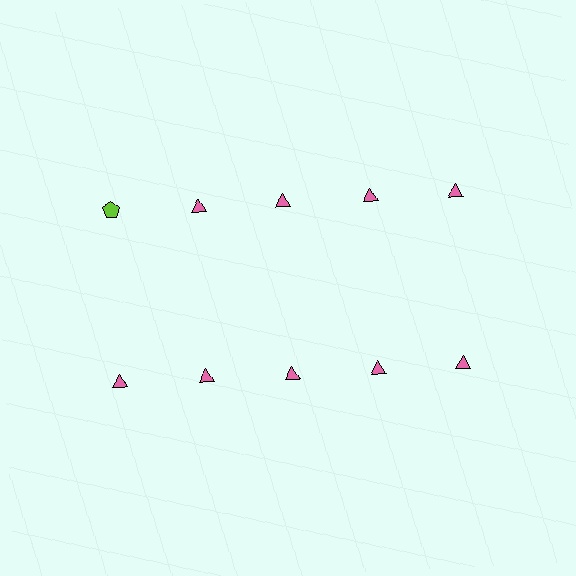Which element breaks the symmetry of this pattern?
The lime pentagon in the top row, leftmost column breaks the symmetry. All other shapes are pink triangles.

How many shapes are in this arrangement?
There are 10 shapes arranged in a grid pattern.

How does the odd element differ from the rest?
It differs in both color (lime instead of pink) and shape (pentagon instead of triangle).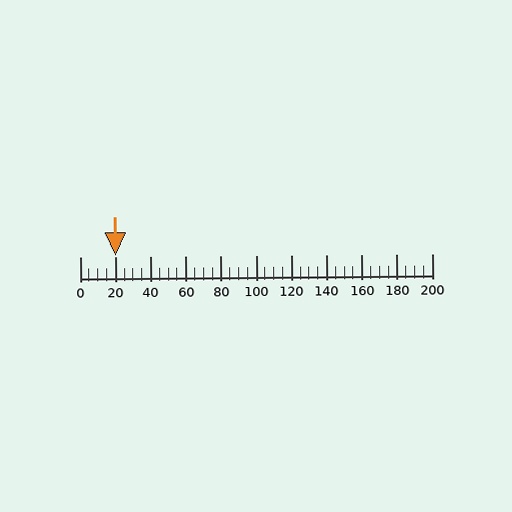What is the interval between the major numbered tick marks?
The major tick marks are spaced 20 units apart.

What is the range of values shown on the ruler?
The ruler shows values from 0 to 200.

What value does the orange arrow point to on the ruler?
The orange arrow points to approximately 20.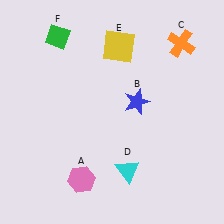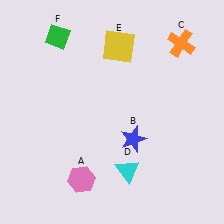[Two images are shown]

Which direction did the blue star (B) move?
The blue star (B) moved down.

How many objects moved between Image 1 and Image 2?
1 object moved between the two images.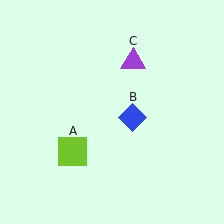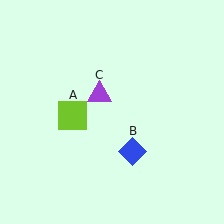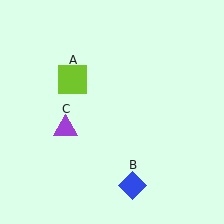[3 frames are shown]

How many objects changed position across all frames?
3 objects changed position: lime square (object A), blue diamond (object B), purple triangle (object C).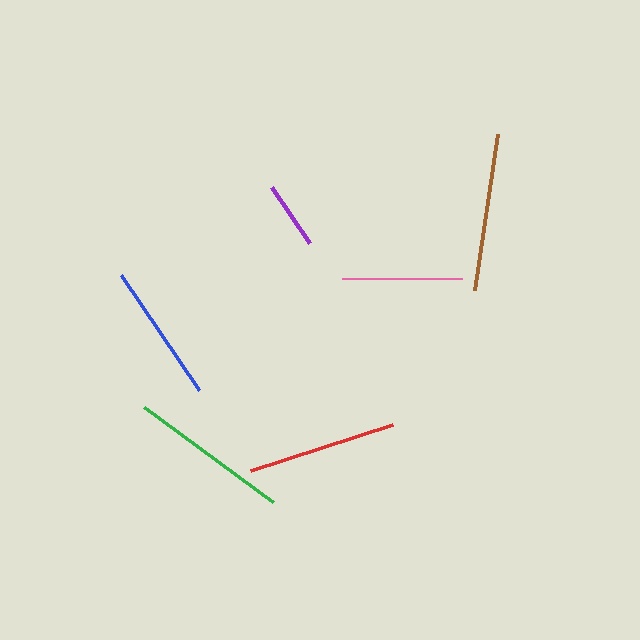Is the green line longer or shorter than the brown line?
The green line is longer than the brown line.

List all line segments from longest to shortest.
From longest to shortest: green, brown, red, blue, pink, purple.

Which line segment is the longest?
The green line is the longest at approximately 160 pixels.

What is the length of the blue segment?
The blue segment is approximately 139 pixels long.